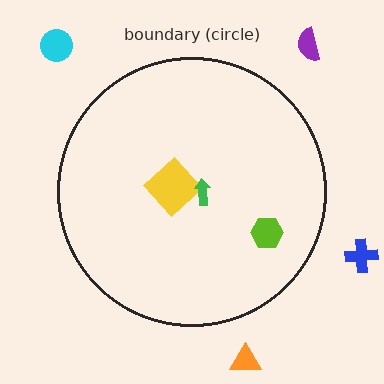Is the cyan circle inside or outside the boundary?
Outside.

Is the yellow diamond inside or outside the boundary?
Inside.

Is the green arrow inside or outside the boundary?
Inside.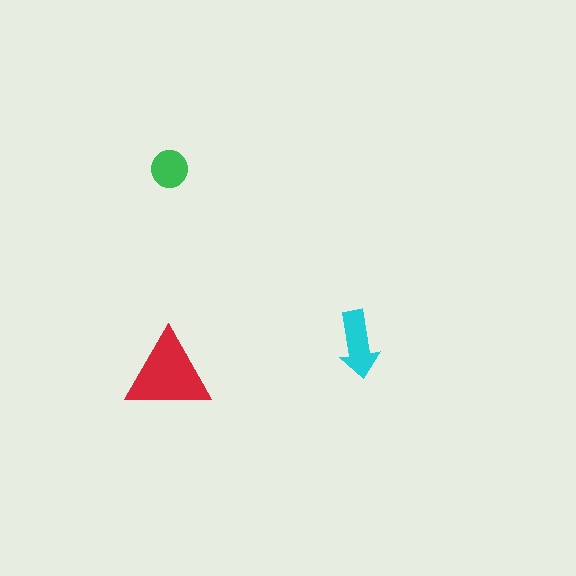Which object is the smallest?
The green circle.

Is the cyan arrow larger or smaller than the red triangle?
Smaller.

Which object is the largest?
The red triangle.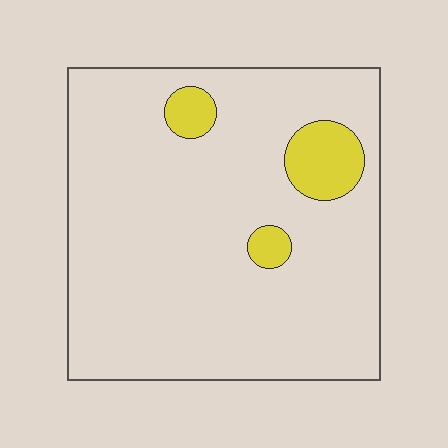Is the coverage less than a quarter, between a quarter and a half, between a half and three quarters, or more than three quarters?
Less than a quarter.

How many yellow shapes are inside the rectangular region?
3.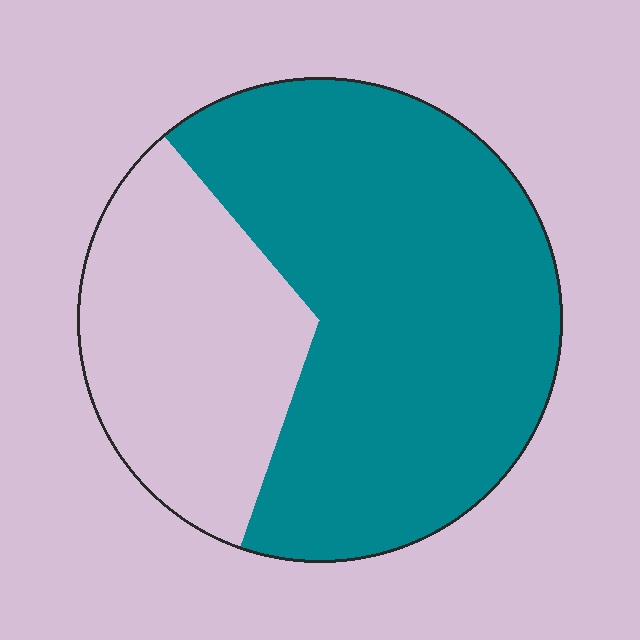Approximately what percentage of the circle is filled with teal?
Approximately 65%.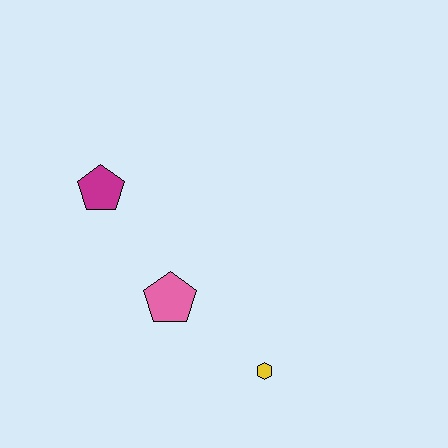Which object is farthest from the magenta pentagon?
The yellow hexagon is farthest from the magenta pentagon.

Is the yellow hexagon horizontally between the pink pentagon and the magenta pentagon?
No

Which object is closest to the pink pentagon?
The yellow hexagon is closest to the pink pentagon.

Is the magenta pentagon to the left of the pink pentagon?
Yes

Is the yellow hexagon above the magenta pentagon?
No